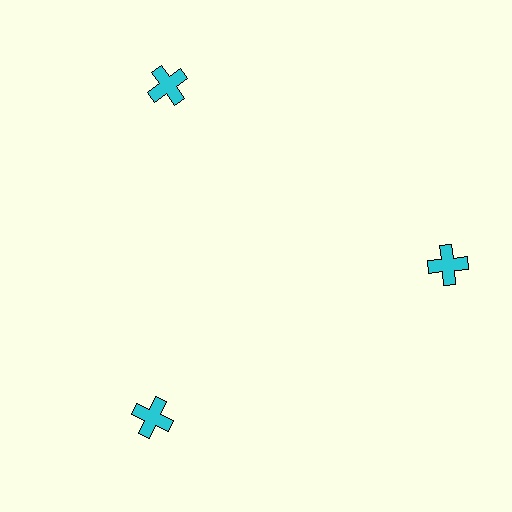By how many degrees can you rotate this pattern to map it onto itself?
The pattern maps onto itself every 120 degrees of rotation.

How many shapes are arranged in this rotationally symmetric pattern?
There are 3 shapes, arranged in 3 groups of 1.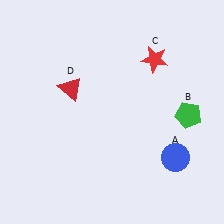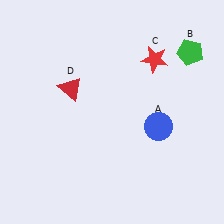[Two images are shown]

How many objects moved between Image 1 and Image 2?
2 objects moved between the two images.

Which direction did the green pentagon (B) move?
The green pentagon (B) moved up.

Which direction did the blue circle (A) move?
The blue circle (A) moved up.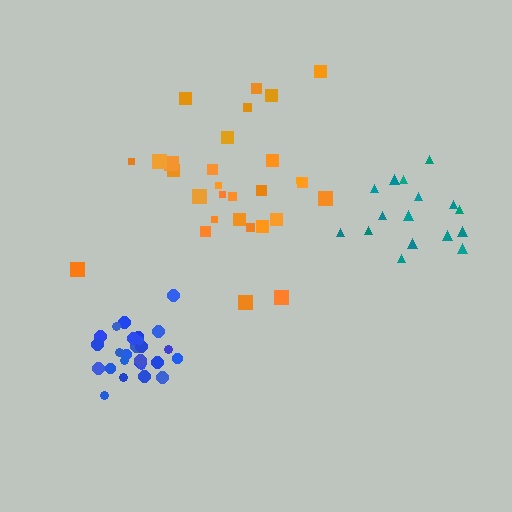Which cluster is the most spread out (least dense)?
Orange.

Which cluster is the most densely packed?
Blue.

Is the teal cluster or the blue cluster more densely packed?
Blue.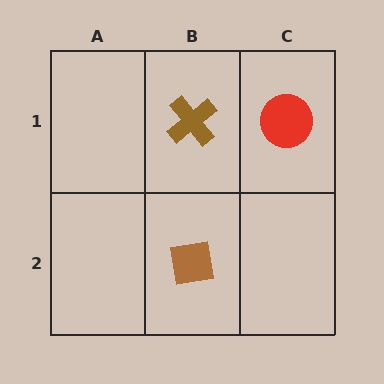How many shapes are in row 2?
1 shape.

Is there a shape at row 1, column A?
No, that cell is empty.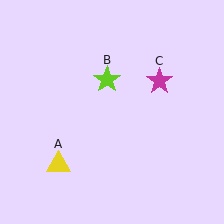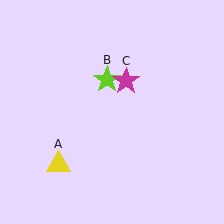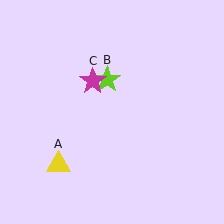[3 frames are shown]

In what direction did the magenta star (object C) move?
The magenta star (object C) moved left.